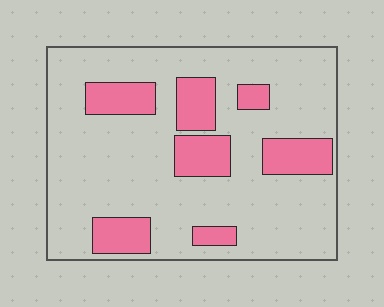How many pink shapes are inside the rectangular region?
7.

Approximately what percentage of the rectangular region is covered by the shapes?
Approximately 20%.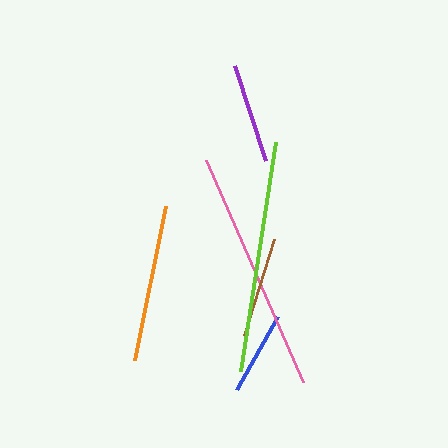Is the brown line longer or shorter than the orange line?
The orange line is longer than the brown line.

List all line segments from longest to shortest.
From longest to shortest: pink, lime, orange, brown, purple, blue.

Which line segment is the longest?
The pink line is the longest at approximately 242 pixels.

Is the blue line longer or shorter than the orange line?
The orange line is longer than the blue line.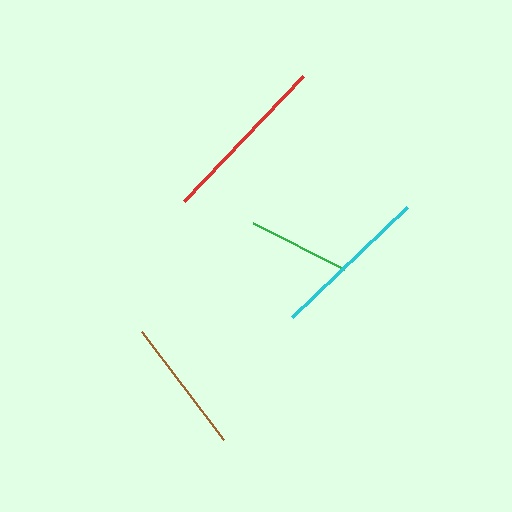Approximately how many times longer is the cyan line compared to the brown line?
The cyan line is approximately 1.2 times the length of the brown line.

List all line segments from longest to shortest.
From longest to shortest: red, cyan, brown, green.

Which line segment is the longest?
The red line is the longest at approximately 173 pixels.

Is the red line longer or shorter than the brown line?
The red line is longer than the brown line.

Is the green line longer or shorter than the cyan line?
The cyan line is longer than the green line.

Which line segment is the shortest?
The green line is the shortest at approximately 102 pixels.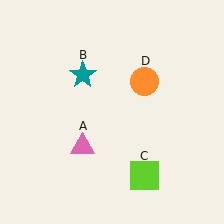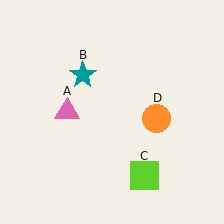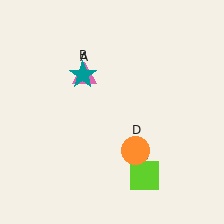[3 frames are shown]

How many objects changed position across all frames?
2 objects changed position: pink triangle (object A), orange circle (object D).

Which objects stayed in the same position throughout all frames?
Teal star (object B) and lime square (object C) remained stationary.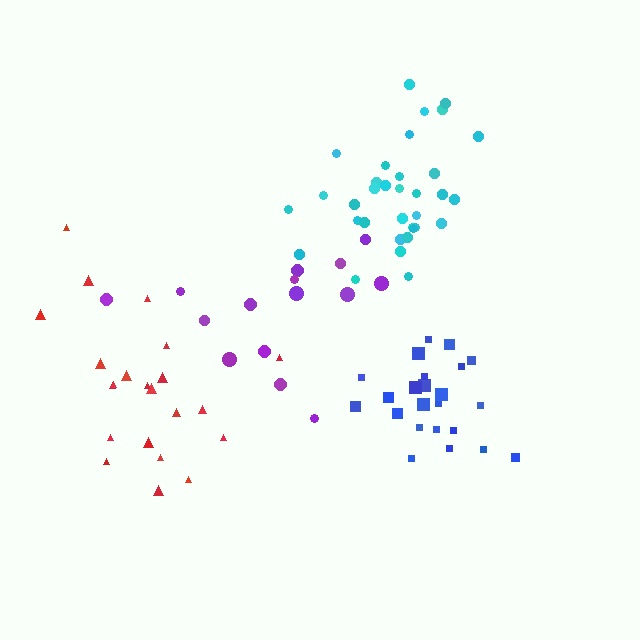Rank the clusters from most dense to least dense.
blue, cyan, red, purple.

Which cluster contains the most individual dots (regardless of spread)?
Cyan (34).